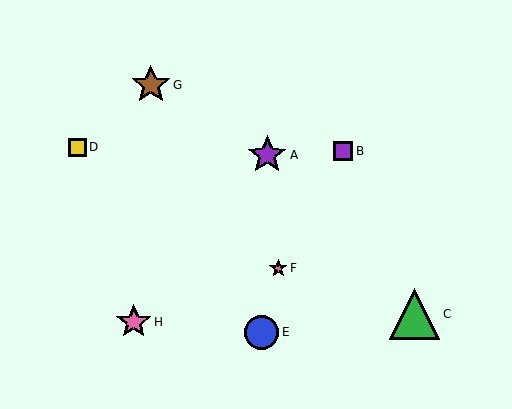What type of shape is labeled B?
Shape B is a purple square.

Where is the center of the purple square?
The center of the purple square is at (343, 151).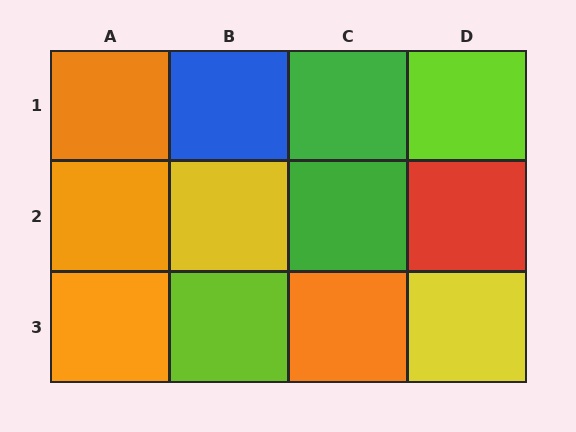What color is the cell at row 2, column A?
Orange.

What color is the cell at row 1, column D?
Lime.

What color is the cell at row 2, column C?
Green.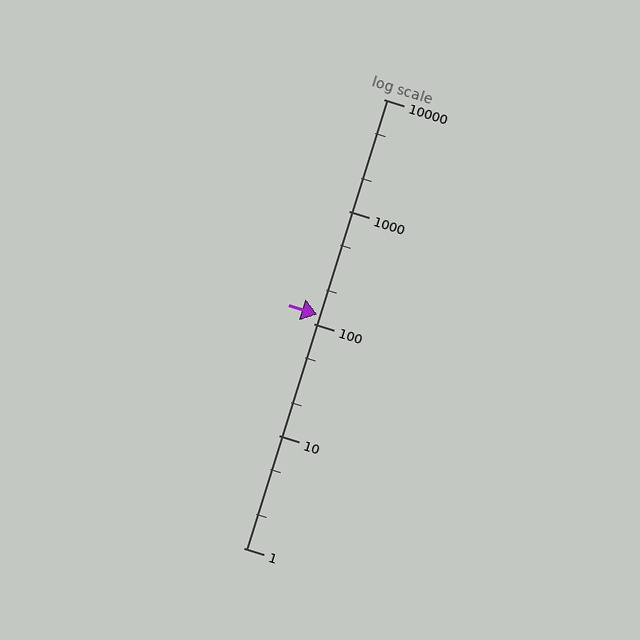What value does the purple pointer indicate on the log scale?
The pointer indicates approximately 120.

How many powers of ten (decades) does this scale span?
The scale spans 4 decades, from 1 to 10000.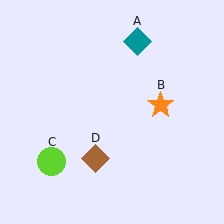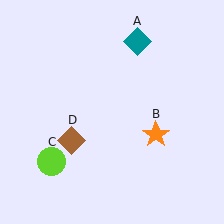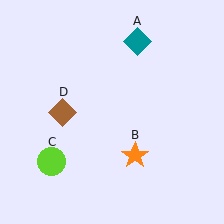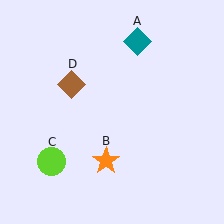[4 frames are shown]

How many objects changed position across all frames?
2 objects changed position: orange star (object B), brown diamond (object D).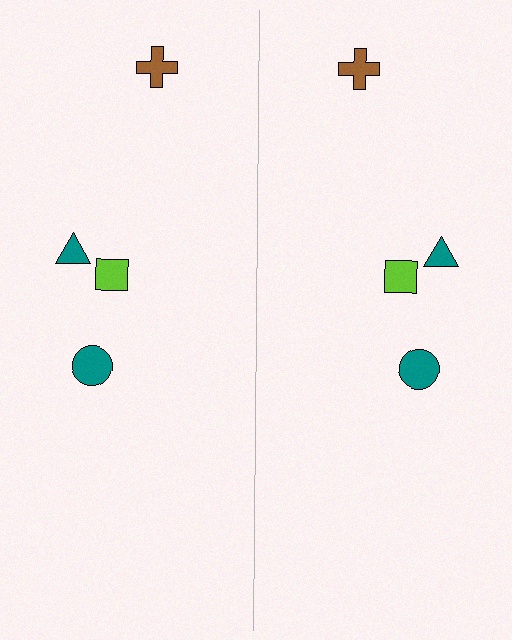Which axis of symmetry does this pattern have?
The pattern has a vertical axis of symmetry running through the center of the image.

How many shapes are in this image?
There are 8 shapes in this image.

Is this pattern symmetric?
Yes, this pattern has bilateral (reflection) symmetry.